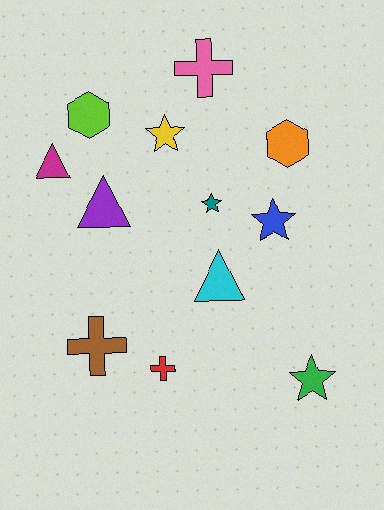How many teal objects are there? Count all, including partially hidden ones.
There is 1 teal object.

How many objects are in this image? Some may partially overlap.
There are 12 objects.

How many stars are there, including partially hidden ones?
There are 4 stars.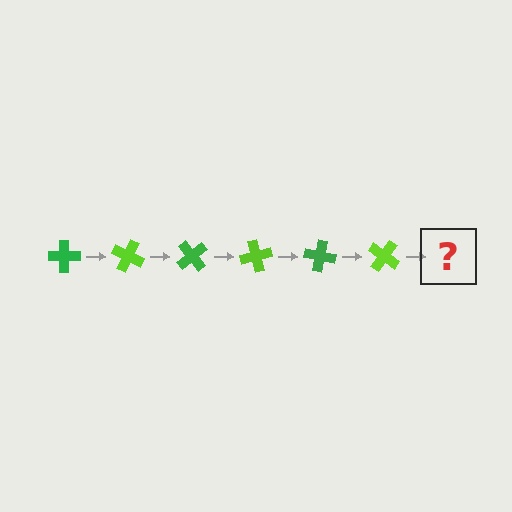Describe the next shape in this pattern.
It should be a green cross, rotated 150 degrees from the start.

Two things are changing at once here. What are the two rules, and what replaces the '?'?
The two rules are that it rotates 25 degrees each step and the color cycles through green and lime. The '?' should be a green cross, rotated 150 degrees from the start.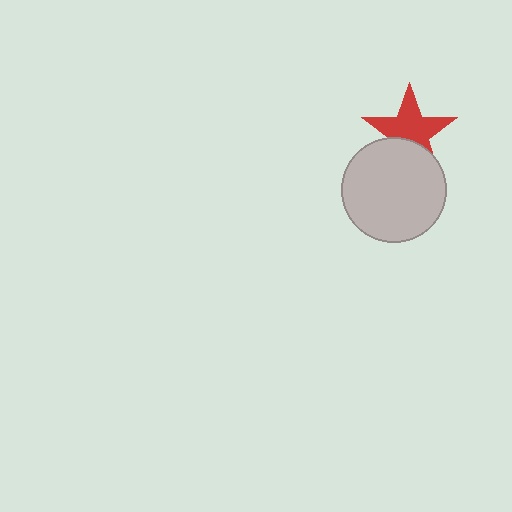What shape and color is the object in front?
The object in front is a light gray circle.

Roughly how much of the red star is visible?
Most of it is visible (roughly 66%).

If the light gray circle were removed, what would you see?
You would see the complete red star.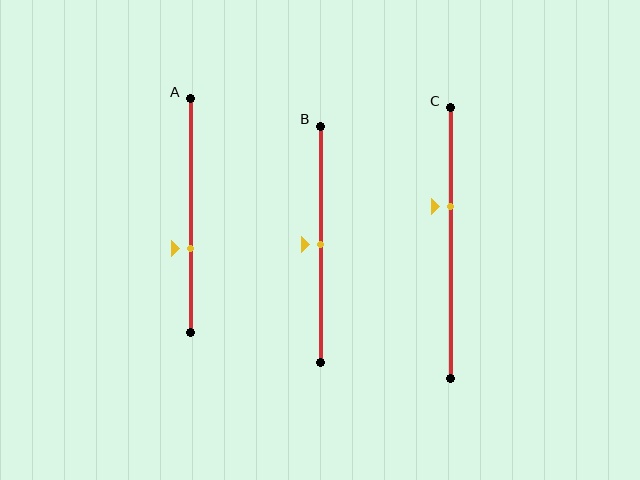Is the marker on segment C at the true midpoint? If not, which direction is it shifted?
No, the marker on segment C is shifted upward by about 13% of the segment length.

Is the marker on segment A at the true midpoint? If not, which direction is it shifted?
No, the marker on segment A is shifted downward by about 14% of the segment length.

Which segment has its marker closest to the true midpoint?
Segment B has its marker closest to the true midpoint.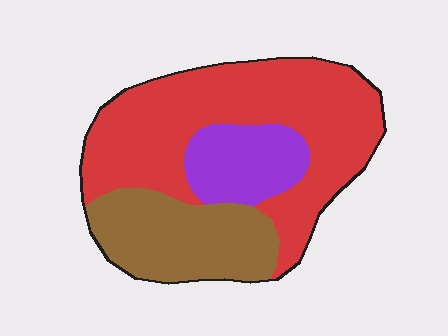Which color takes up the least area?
Purple, at roughly 15%.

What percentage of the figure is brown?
Brown covers roughly 25% of the figure.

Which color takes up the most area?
Red, at roughly 55%.